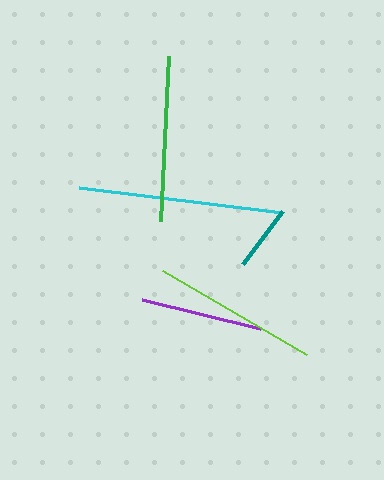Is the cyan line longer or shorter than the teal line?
The cyan line is longer than the teal line.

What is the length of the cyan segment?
The cyan segment is approximately 204 pixels long.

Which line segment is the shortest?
The teal line is the shortest at approximately 66 pixels.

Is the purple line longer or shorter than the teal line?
The purple line is longer than the teal line.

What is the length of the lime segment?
The lime segment is approximately 166 pixels long.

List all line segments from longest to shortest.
From longest to shortest: cyan, lime, green, purple, teal.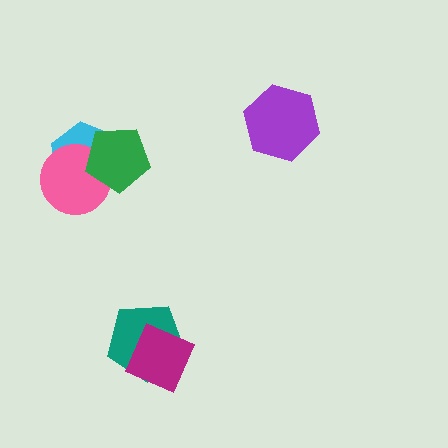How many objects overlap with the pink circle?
2 objects overlap with the pink circle.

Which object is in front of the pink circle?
The green pentagon is in front of the pink circle.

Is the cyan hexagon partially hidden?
Yes, it is partially covered by another shape.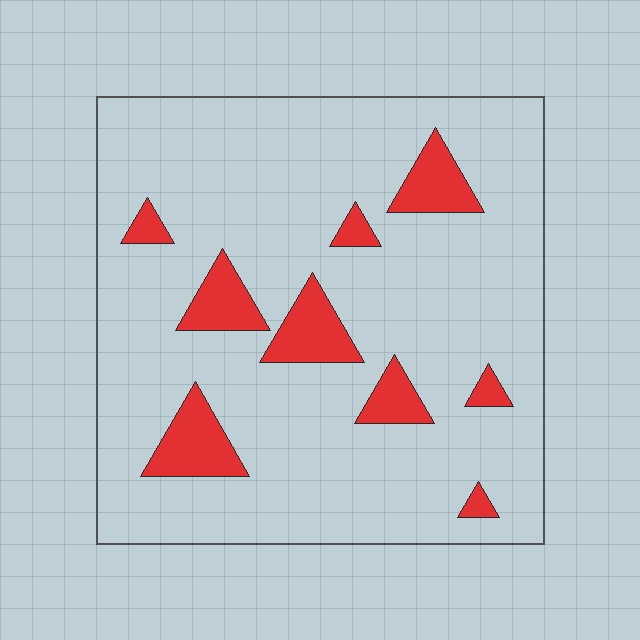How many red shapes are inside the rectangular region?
9.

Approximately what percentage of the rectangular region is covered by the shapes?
Approximately 15%.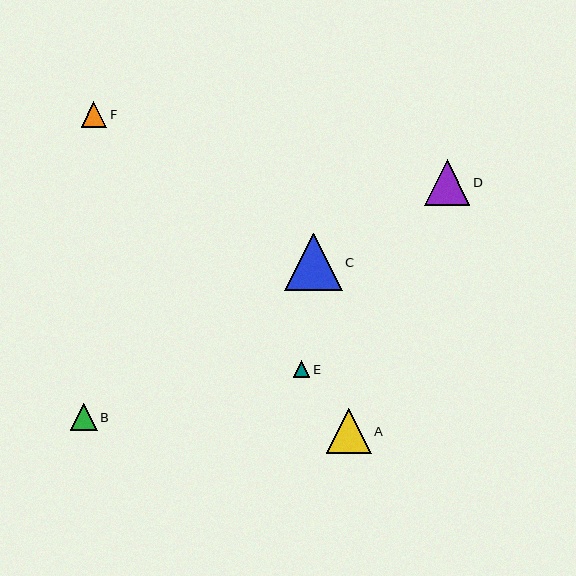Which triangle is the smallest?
Triangle E is the smallest with a size of approximately 17 pixels.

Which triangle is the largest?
Triangle C is the largest with a size of approximately 58 pixels.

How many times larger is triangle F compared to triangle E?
Triangle F is approximately 1.5 times the size of triangle E.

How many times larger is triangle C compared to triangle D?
Triangle C is approximately 1.3 times the size of triangle D.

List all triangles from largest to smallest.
From largest to smallest: C, D, A, B, F, E.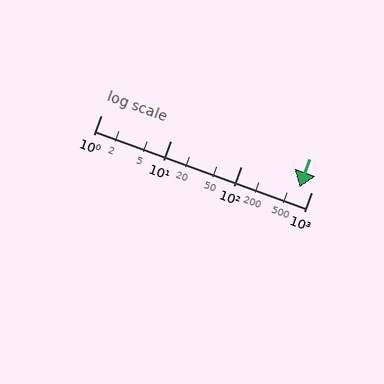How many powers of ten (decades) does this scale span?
The scale spans 3 decades, from 1 to 1000.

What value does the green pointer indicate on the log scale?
The pointer indicates approximately 690.